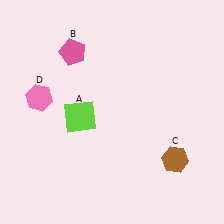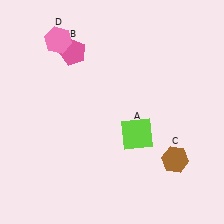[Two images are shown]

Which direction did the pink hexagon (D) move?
The pink hexagon (D) moved up.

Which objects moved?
The objects that moved are: the lime square (A), the pink hexagon (D).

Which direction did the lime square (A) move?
The lime square (A) moved right.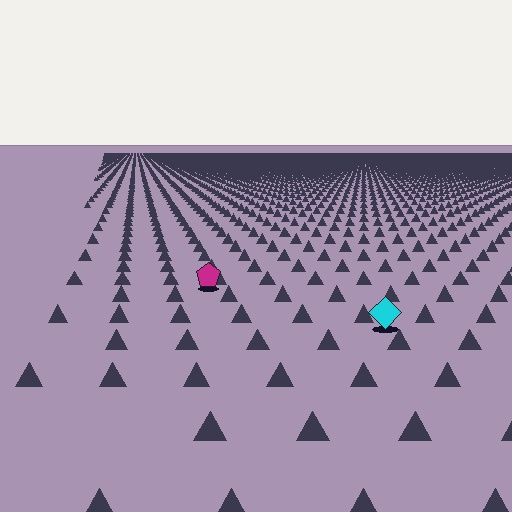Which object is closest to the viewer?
The cyan diamond is closest. The texture marks near it are larger and more spread out.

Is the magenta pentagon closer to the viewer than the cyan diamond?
No. The cyan diamond is closer — you can tell from the texture gradient: the ground texture is coarser near it.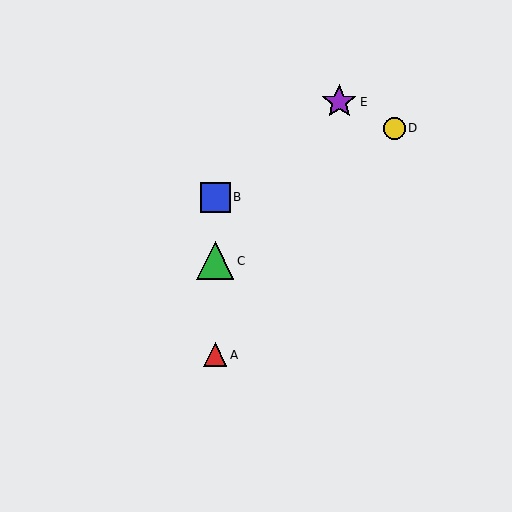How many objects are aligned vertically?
3 objects (A, B, C) are aligned vertically.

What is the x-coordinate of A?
Object A is at x≈215.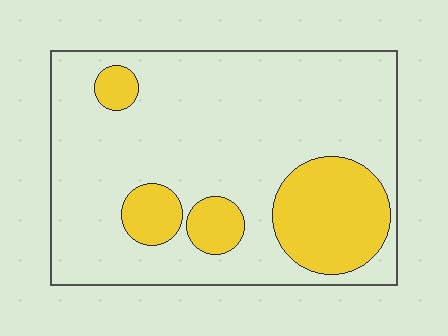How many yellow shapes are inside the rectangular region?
4.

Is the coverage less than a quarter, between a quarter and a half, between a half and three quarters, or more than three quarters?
Less than a quarter.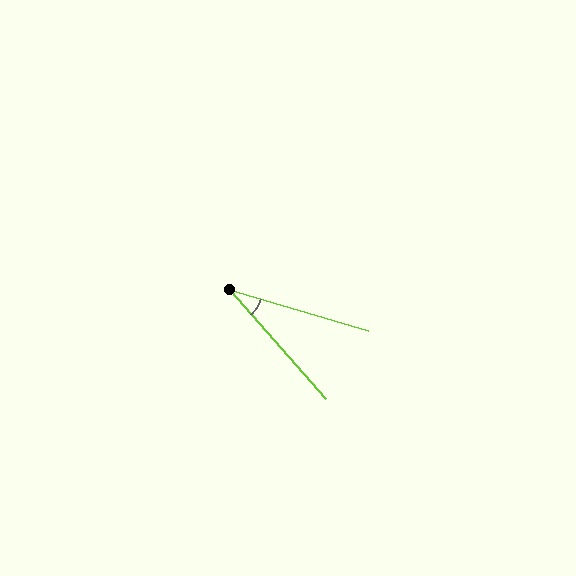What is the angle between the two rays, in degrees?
Approximately 32 degrees.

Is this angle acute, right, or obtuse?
It is acute.